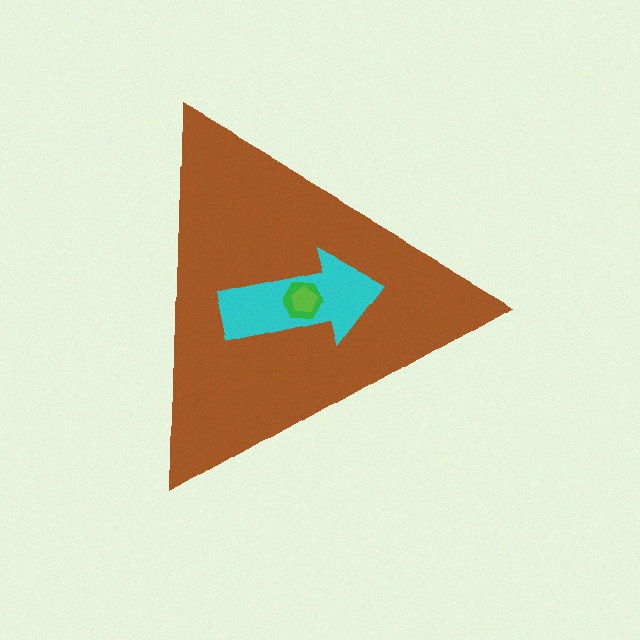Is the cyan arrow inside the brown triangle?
Yes.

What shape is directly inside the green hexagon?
The lime pentagon.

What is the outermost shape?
The brown triangle.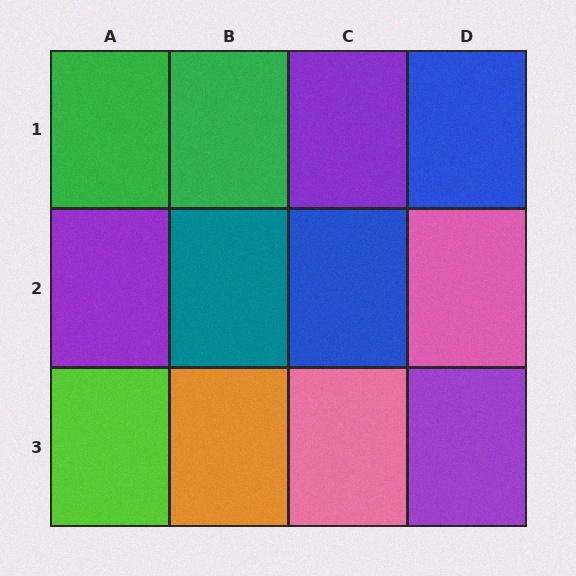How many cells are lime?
1 cell is lime.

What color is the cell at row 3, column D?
Purple.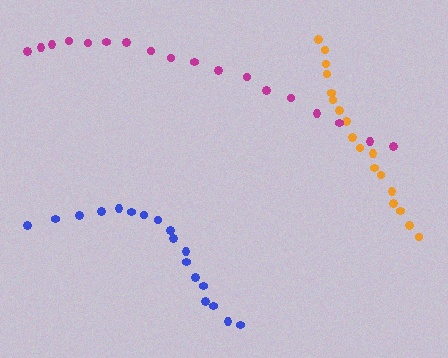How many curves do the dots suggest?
There are 3 distinct paths.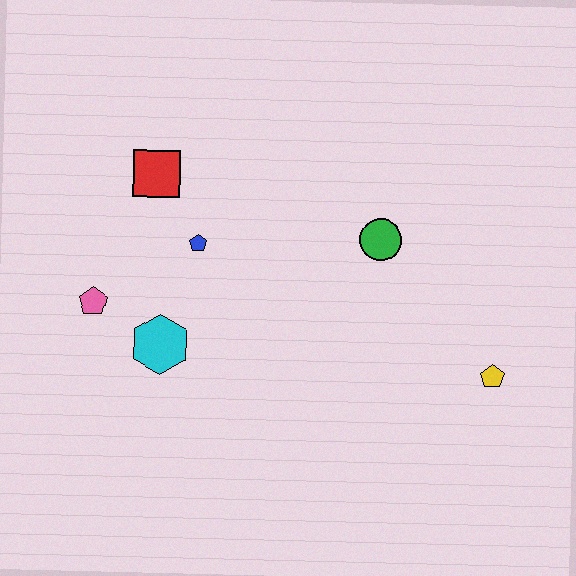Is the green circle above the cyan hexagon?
Yes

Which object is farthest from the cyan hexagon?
The yellow pentagon is farthest from the cyan hexagon.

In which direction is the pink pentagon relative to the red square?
The pink pentagon is below the red square.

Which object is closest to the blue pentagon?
The red square is closest to the blue pentagon.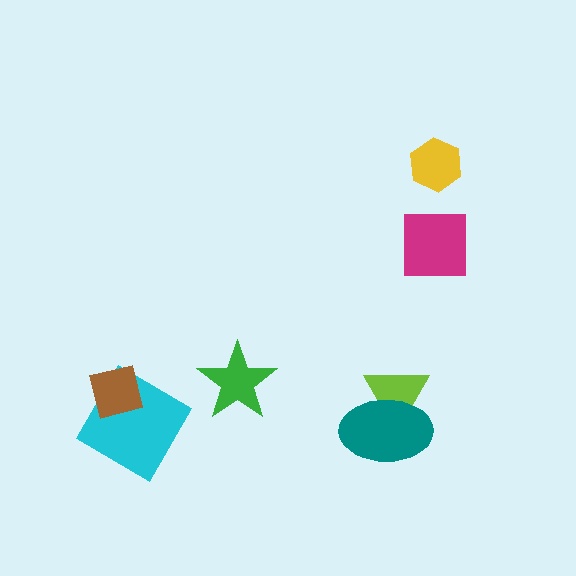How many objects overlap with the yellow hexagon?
0 objects overlap with the yellow hexagon.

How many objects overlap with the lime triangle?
1 object overlaps with the lime triangle.